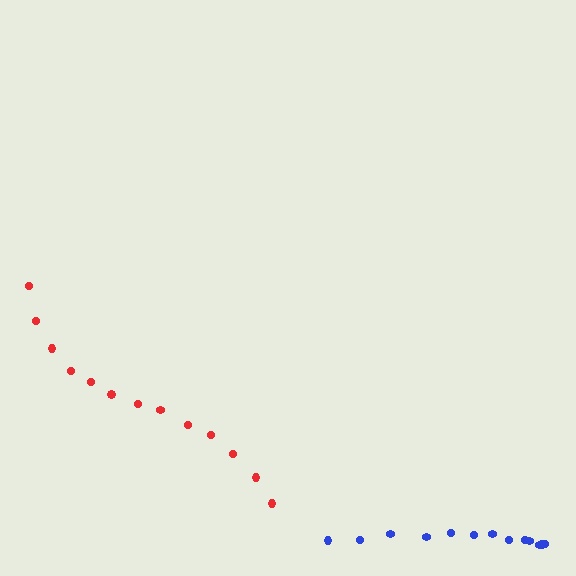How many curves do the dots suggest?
There are 2 distinct paths.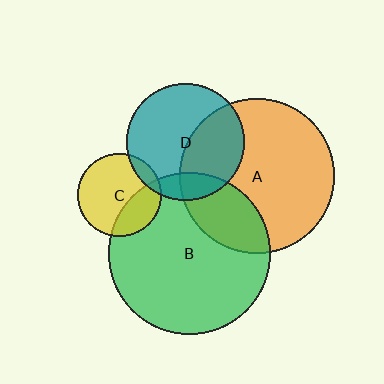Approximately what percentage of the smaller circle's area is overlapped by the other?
Approximately 25%.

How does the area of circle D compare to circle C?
Approximately 2.0 times.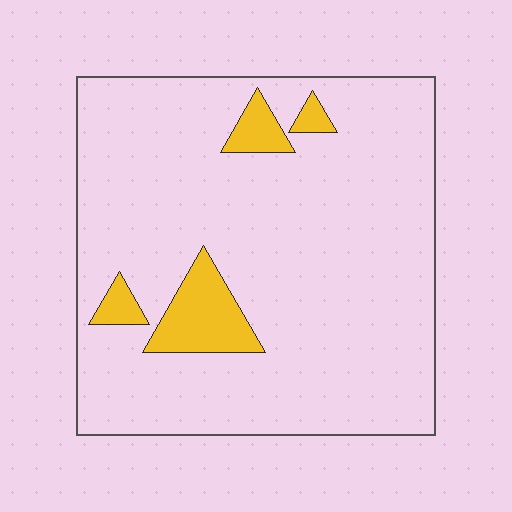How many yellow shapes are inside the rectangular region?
4.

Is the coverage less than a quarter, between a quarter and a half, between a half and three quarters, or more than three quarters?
Less than a quarter.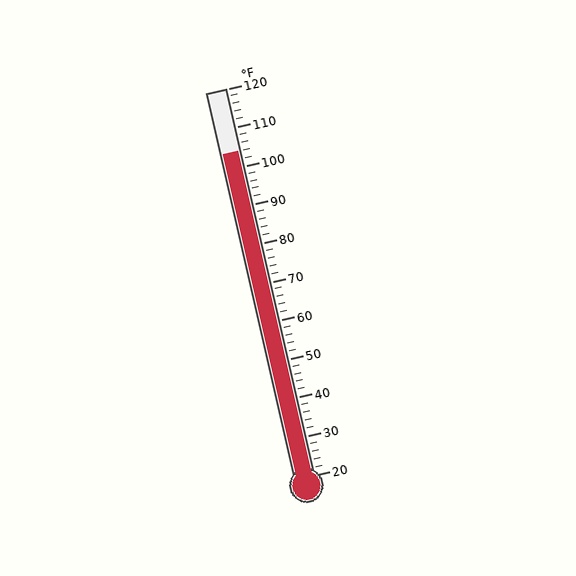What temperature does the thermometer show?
The thermometer shows approximately 104°F.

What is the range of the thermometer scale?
The thermometer scale ranges from 20°F to 120°F.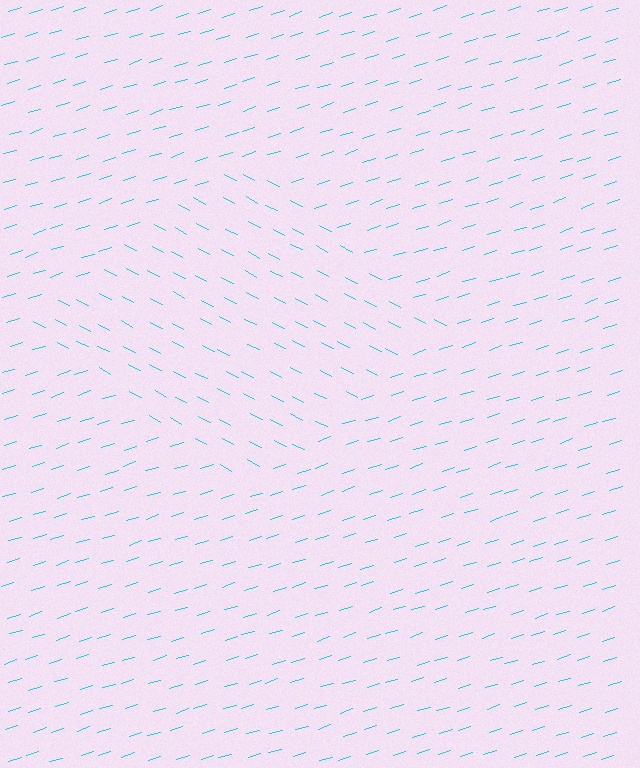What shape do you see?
I see a diamond.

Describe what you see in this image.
The image is filled with small cyan line segments. A diamond region in the image has lines oriented differently from the surrounding lines, creating a visible texture boundary.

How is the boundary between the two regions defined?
The boundary is defined purely by a change in line orientation (approximately 45 degrees difference). All lines are the same color and thickness.